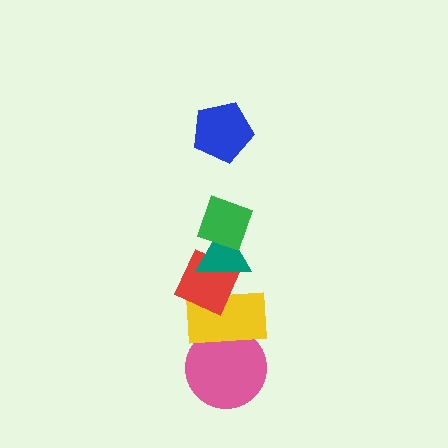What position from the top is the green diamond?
The green diamond is 2nd from the top.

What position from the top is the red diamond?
The red diamond is 4th from the top.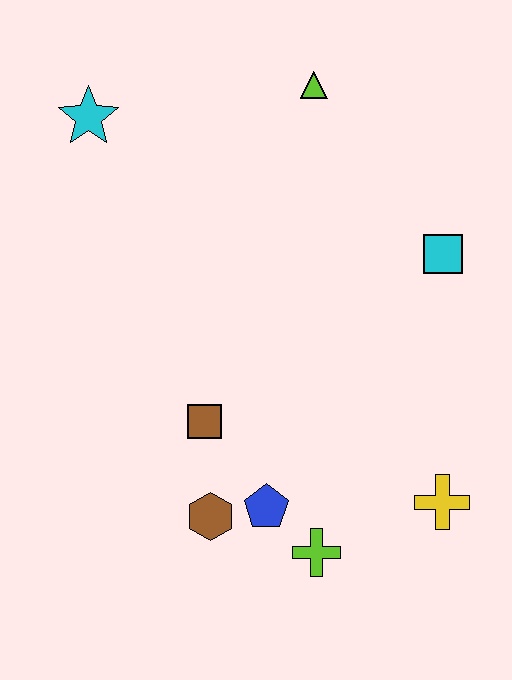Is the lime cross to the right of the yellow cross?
No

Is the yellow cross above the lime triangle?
No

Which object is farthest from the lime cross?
The cyan star is farthest from the lime cross.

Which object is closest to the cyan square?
The lime triangle is closest to the cyan square.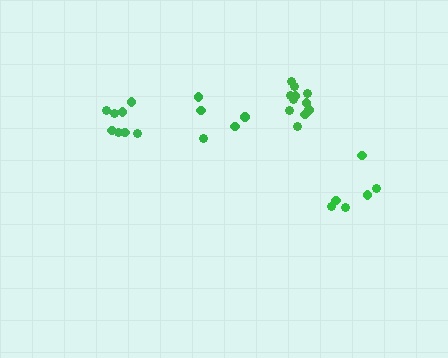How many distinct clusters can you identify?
There are 4 distinct clusters.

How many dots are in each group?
Group 1: 6 dots, Group 2: 11 dots, Group 3: 5 dots, Group 4: 8 dots (30 total).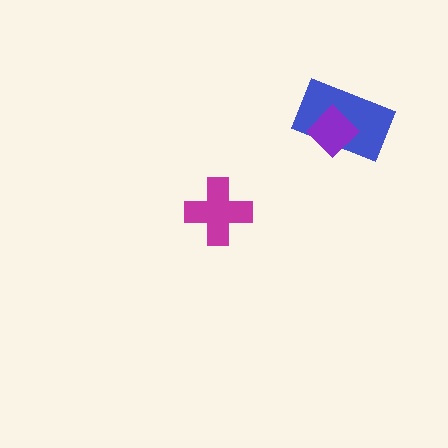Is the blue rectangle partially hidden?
Yes, it is partially covered by another shape.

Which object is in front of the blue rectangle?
The purple diamond is in front of the blue rectangle.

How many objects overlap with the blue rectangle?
1 object overlaps with the blue rectangle.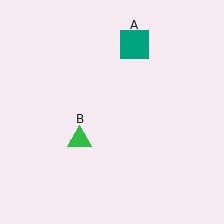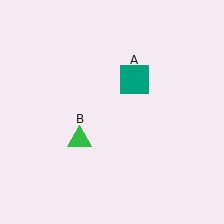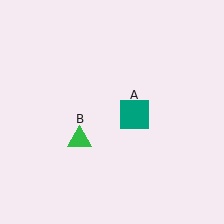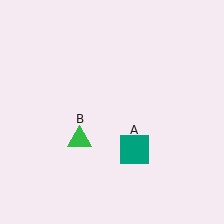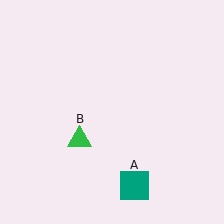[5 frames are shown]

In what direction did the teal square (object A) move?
The teal square (object A) moved down.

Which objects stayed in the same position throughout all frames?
Green triangle (object B) remained stationary.